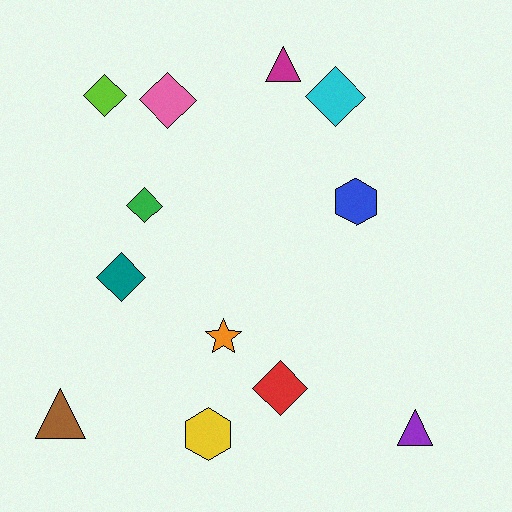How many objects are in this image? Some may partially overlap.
There are 12 objects.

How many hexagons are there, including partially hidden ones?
There are 2 hexagons.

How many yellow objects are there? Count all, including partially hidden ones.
There is 1 yellow object.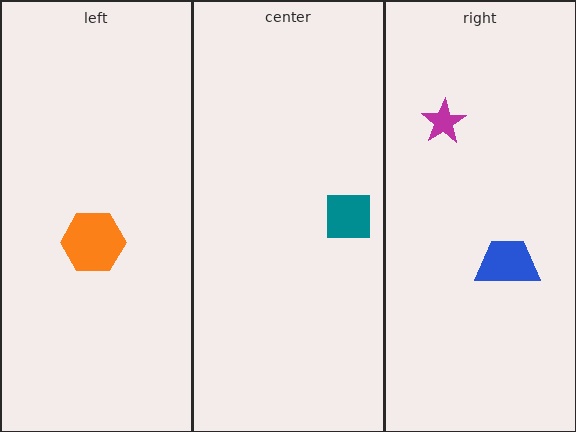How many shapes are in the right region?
2.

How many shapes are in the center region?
1.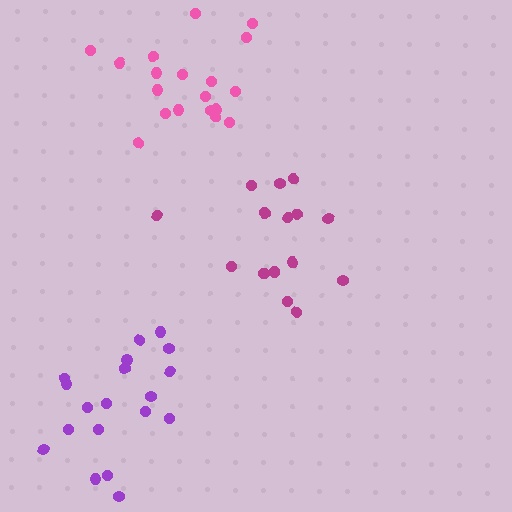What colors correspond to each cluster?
The clusters are colored: pink, magenta, purple.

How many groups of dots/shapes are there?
There are 3 groups.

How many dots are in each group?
Group 1: 19 dots, Group 2: 18 dots, Group 3: 19 dots (56 total).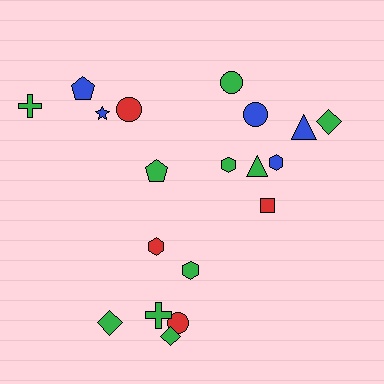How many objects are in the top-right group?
There are 8 objects.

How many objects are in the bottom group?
There are 6 objects.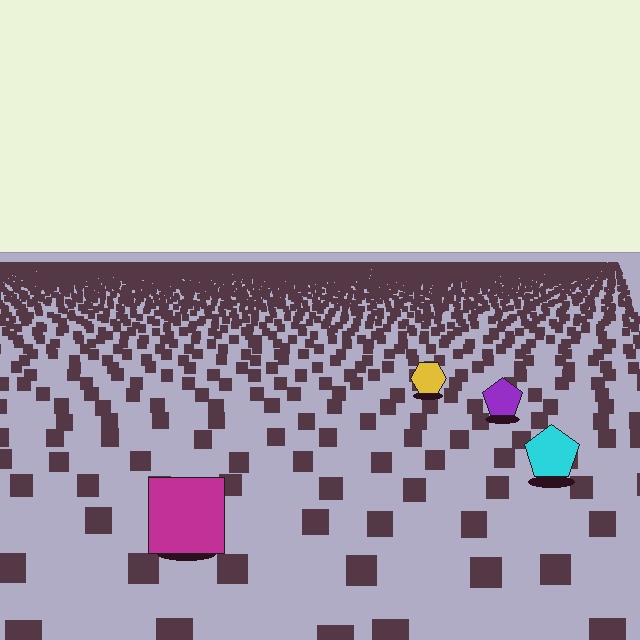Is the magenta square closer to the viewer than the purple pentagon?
Yes. The magenta square is closer — you can tell from the texture gradient: the ground texture is coarser near it.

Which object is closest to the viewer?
The magenta square is closest. The texture marks near it are larger and more spread out.